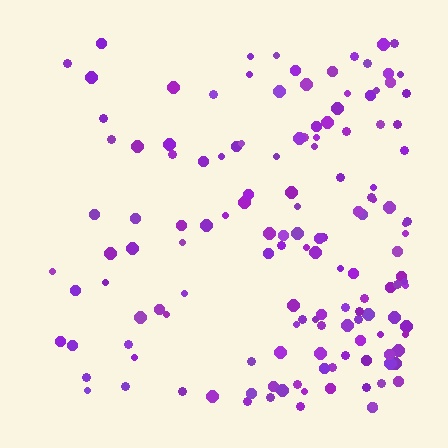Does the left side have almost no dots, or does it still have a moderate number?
Still a moderate number, just noticeably fewer than the right.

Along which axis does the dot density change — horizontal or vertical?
Horizontal.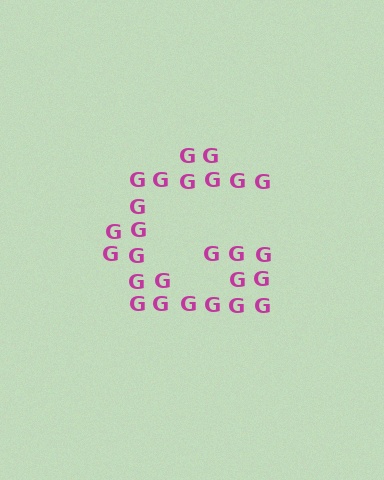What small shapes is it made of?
It is made of small letter G's.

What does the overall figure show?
The overall figure shows the letter G.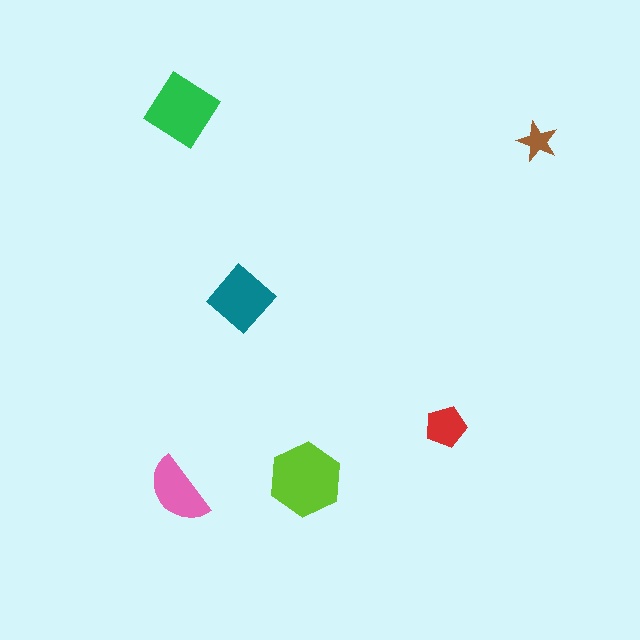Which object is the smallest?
The brown star.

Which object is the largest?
The lime hexagon.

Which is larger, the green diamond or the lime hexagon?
The lime hexagon.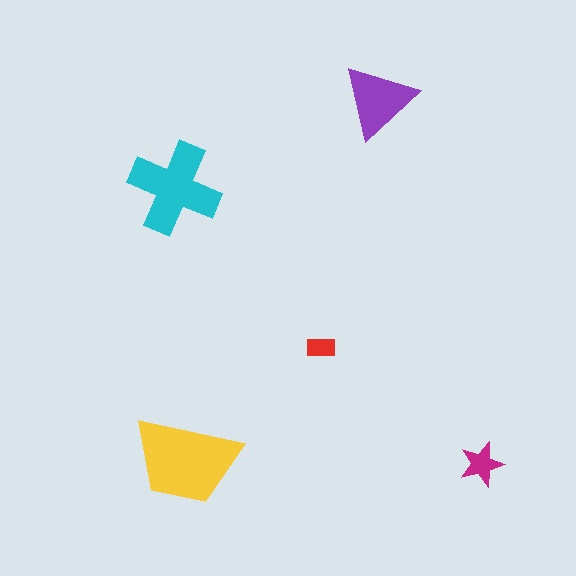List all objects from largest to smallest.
The yellow trapezoid, the cyan cross, the purple triangle, the magenta star, the red rectangle.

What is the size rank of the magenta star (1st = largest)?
4th.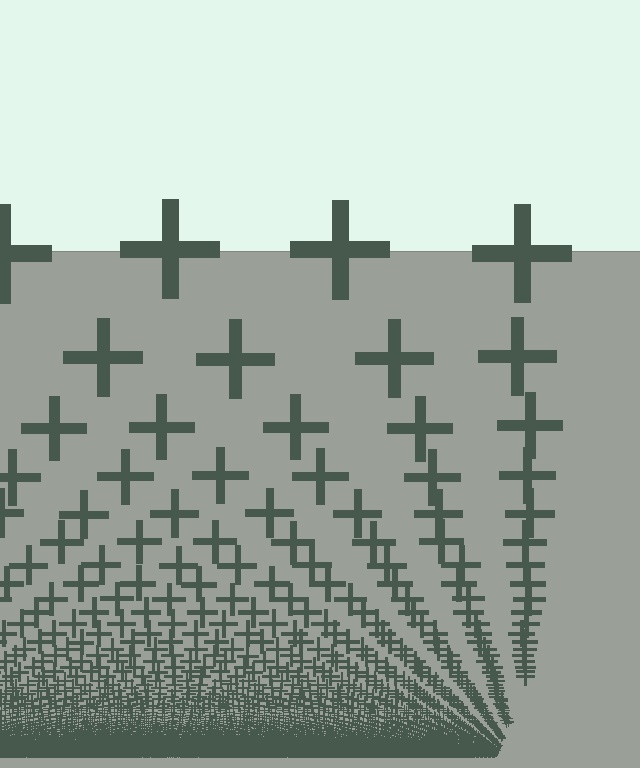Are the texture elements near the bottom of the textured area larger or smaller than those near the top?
Smaller. The gradient is inverted — elements near the bottom are smaller and denser.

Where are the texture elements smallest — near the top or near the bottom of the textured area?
Near the bottom.